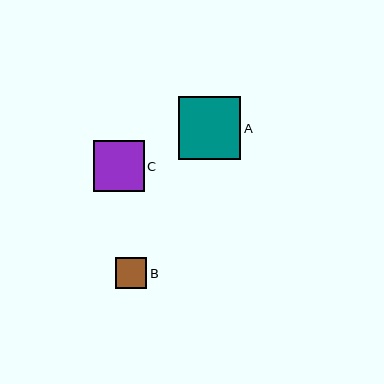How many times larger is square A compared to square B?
Square A is approximately 2.0 times the size of square B.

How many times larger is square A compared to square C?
Square A is approximately 1.2 times the size of square C.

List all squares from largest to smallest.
From largest to smallest: A, C, B.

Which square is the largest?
Square A is the largest with a size of approximately 63 pixels.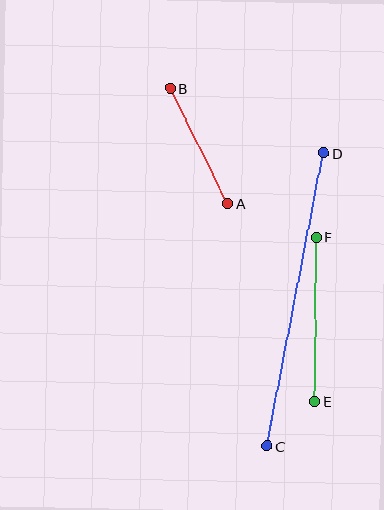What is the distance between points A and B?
The distance is approximately 128 pixels.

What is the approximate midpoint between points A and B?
The midpoint is at approximately (199, 146) pixels.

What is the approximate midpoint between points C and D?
The midpoint is at approximately (296, 300) pixels.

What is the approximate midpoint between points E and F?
The midpoint is at approximately (316, 320) pixels.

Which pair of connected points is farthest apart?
Points C and D are farthest apart.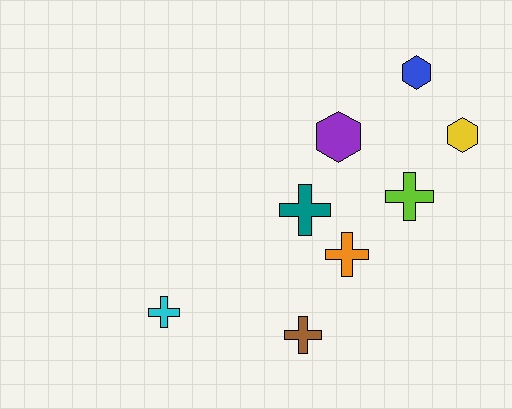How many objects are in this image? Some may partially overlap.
There are 8 objects.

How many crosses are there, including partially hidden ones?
There are 5 crosses.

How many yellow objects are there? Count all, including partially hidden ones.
There is 1 yellow object.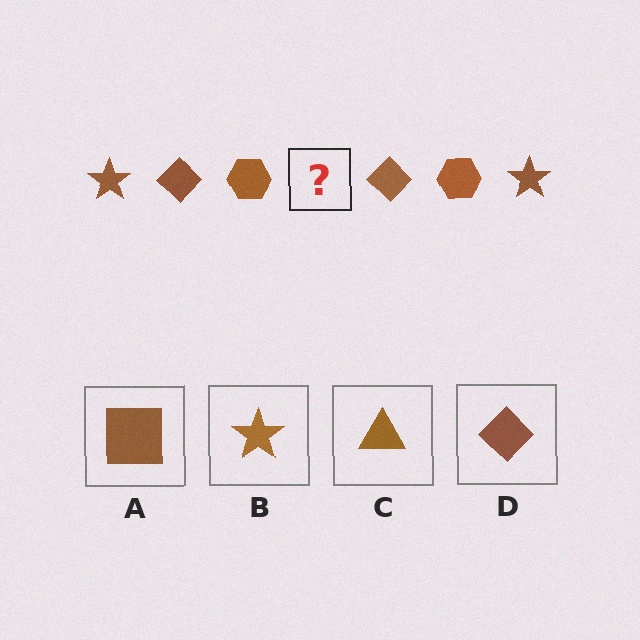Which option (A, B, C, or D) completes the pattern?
B.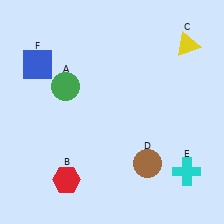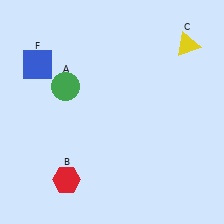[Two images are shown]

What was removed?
The cyan cross (E), the brown circle (D) were removed in Image 2.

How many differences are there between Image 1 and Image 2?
There are 2 differences between the two images.